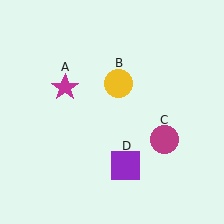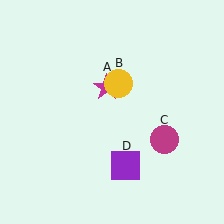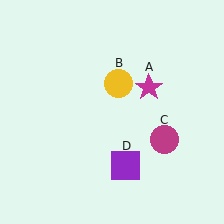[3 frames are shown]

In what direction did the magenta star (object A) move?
The magenta star (object A) moved right.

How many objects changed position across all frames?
1 object changed position: magenta star (object A).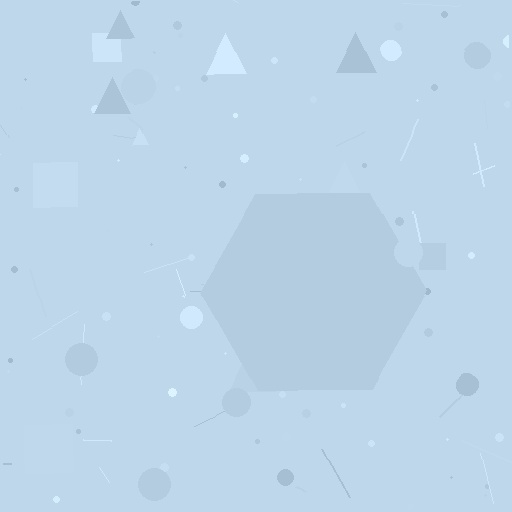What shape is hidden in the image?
A hexagon is hidden in the image.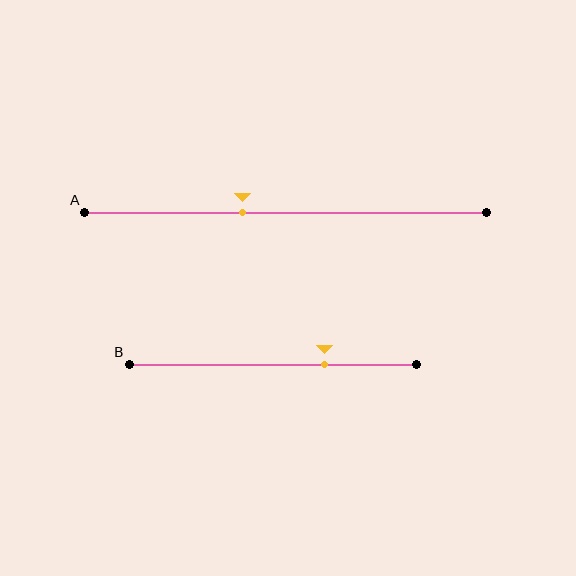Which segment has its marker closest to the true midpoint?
Segment A has its marker closest to the true midpoint.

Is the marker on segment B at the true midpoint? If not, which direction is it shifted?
No, the marker on segment B is shifted to the right by about 18% of the segment length.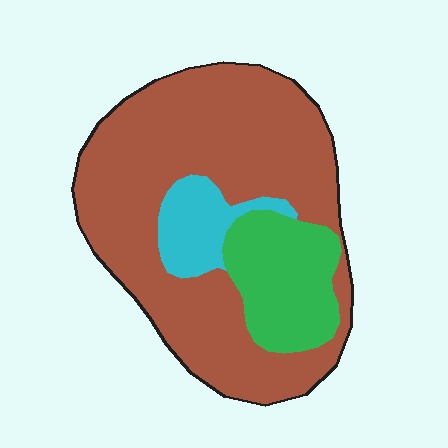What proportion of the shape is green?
Green covers about 20% of the shape.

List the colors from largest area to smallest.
From largest to smallest: brown, green, cyan.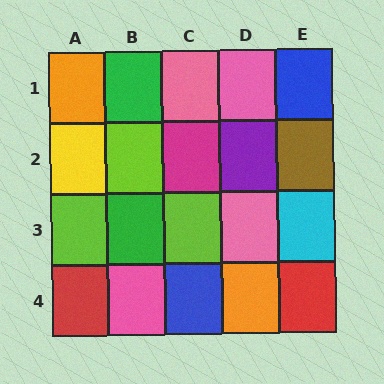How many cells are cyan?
1 cell is cyan.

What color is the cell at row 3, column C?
Lime.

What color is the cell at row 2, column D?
Purple.